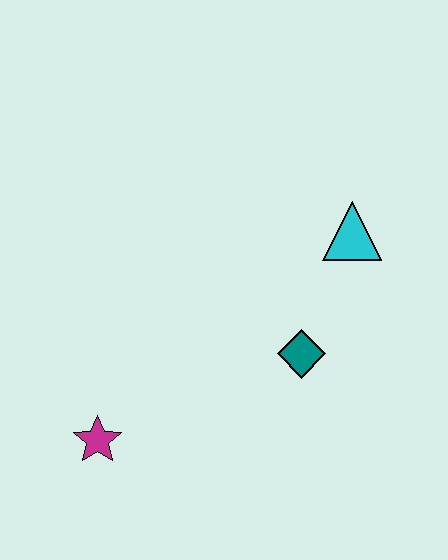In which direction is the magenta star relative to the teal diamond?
The magenta star is to the left of the teal diamond.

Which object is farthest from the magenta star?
The cyan triangle is farthest from the magenta star.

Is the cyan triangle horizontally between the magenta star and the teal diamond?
No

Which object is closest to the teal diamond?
The cyan triangle is closest to the teal diamond.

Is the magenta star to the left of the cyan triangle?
Yes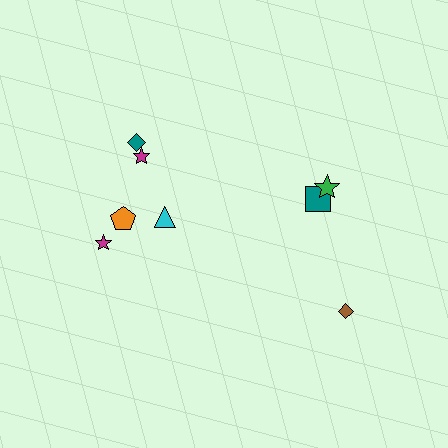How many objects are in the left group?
There are 5 objects.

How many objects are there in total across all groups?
There are 8 objects.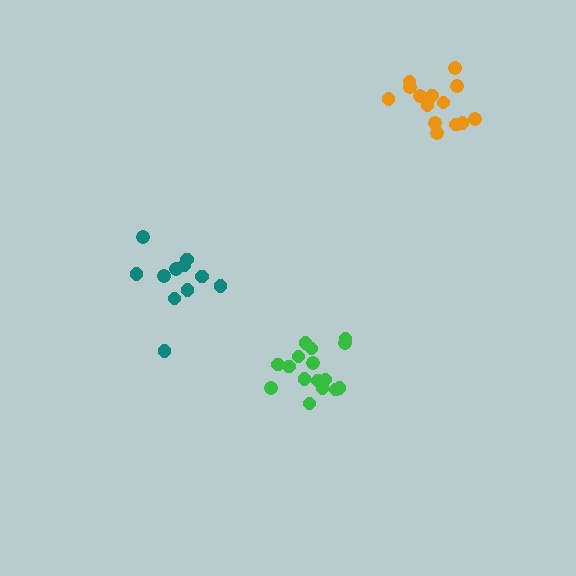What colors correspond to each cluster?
The clusters are colored: orange, teal, green.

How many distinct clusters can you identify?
There are 3 distinct clusters.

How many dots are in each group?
Group 1: 14 dots, Group 2: 11 dots, Group 3: 16 dots (41 total).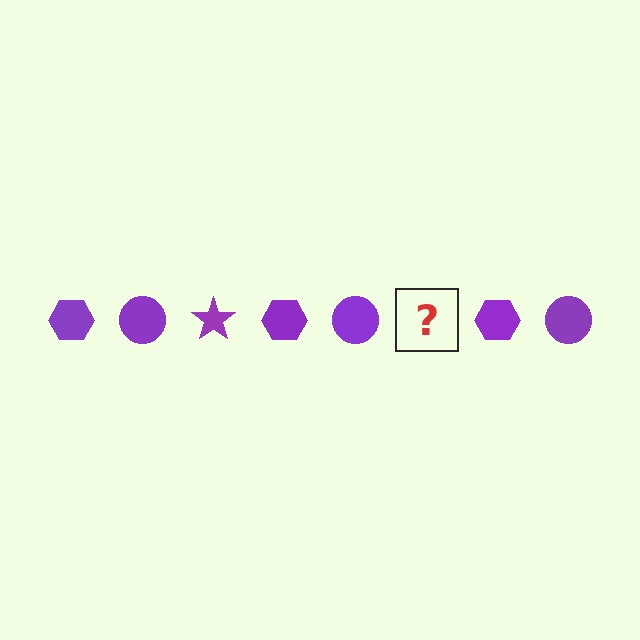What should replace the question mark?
The question mark should be replaced with a purple star.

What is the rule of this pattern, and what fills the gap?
The rule is that the pattern cycles through hexagon, circle, star shapes in purple. The gap should be filled with a purple star.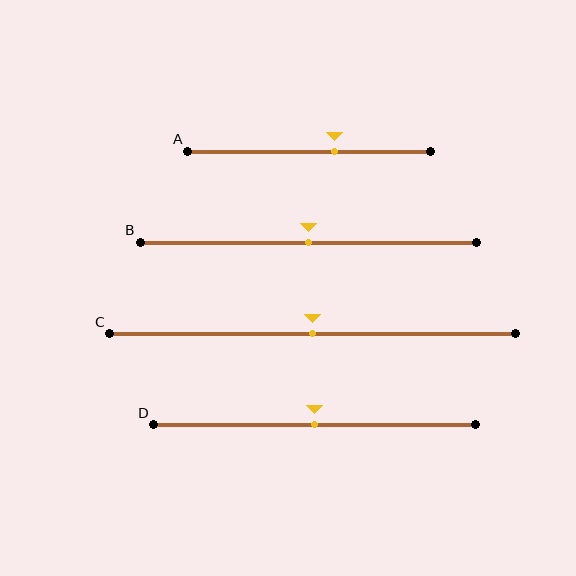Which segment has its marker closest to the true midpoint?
Segment B has its marker closest to the true midpoint.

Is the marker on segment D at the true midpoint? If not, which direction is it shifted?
Yes, the marker on segment D is at the true midpoint.